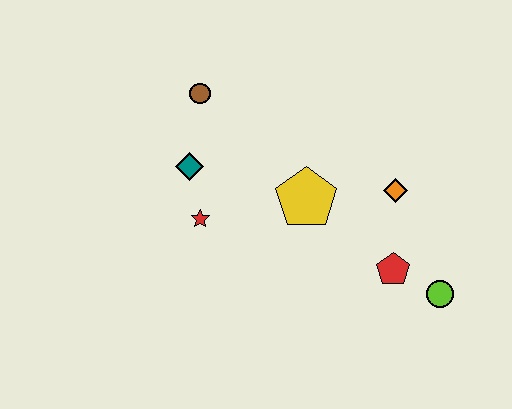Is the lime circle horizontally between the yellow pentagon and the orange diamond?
No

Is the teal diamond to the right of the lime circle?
No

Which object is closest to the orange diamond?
The red pentagon is closest to the orange diamond.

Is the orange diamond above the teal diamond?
No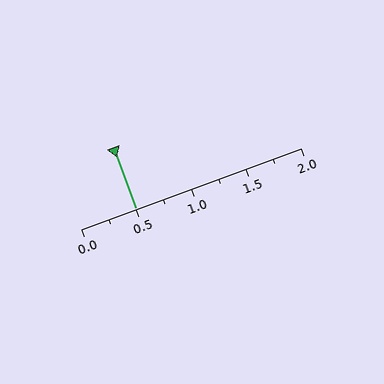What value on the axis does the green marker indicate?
The marker indicates approximately 0.5.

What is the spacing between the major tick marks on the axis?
The major ticks are spaced 0.5 apart.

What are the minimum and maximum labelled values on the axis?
The axis runs from 0.0 to 2.0.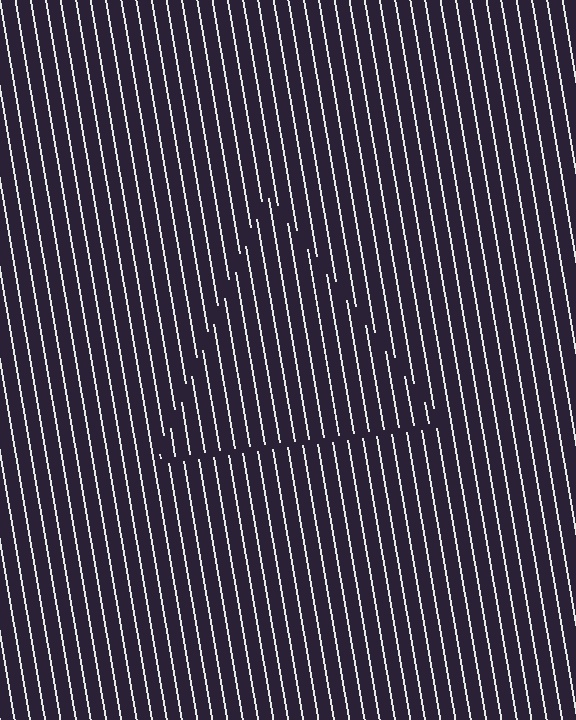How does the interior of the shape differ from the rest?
The interior of the shape contains the same grating, shifted by half a period — the contour is defined by the phase discontinuity where line-ends from the inner and outer gratings abut.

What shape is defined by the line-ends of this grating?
An illusory triangle. The interior of the shape contains the same grating, shifted by half a period — the contour is defined by the phase discontinuity where line-ends from the inner and outer gratings abut.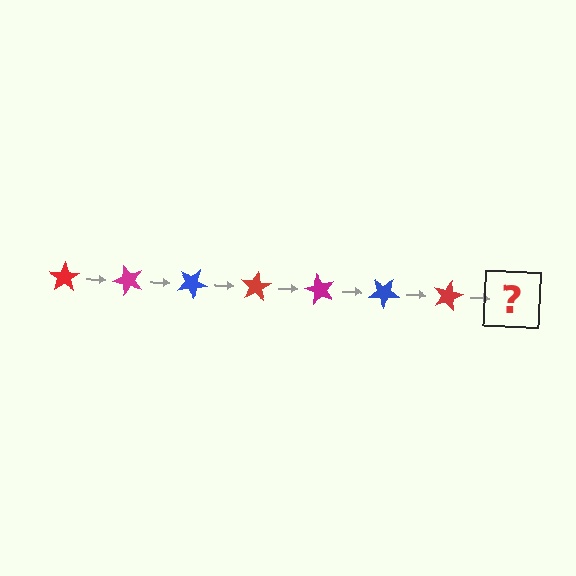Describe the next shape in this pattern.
It should be a magenta star, rotated 350 degrees from the start.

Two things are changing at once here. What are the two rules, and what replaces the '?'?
The two rules are that it rotates 50 degrees each step and the color cycles through red, magenta, and blue. The '?' should be a magenta star, rotated 350 degrees from the start.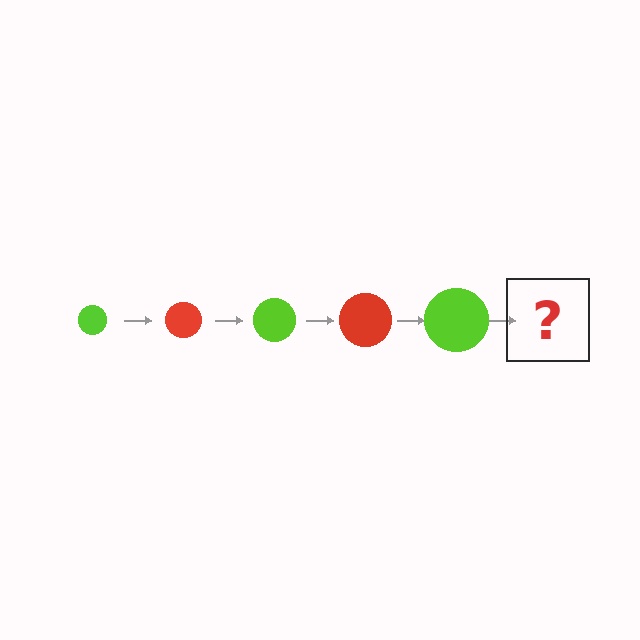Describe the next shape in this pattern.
It should be a red circle, larger than the previous one.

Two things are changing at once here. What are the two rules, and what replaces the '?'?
The two rules are that the circle grows larger each step and the color cycles through lime and red. The '?' should be a red circle, larger than the previous one.